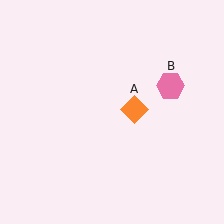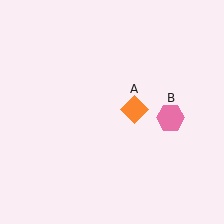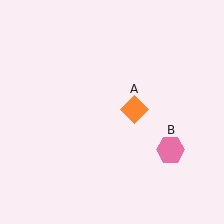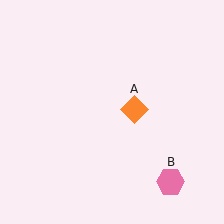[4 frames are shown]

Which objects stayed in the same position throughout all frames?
Orange diamond (object A) remained stationary.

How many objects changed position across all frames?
1 object changed position: pink hexagon (object B).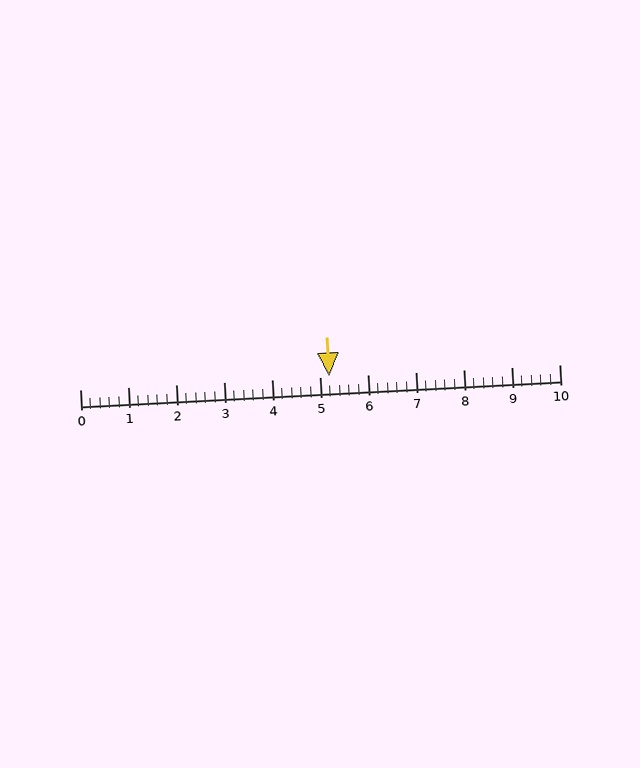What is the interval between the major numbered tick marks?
The major tick marks are spaced 1 units apart.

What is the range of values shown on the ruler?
The ruler shows values from 0 to 10.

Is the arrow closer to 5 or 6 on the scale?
The arrow is closer to 5.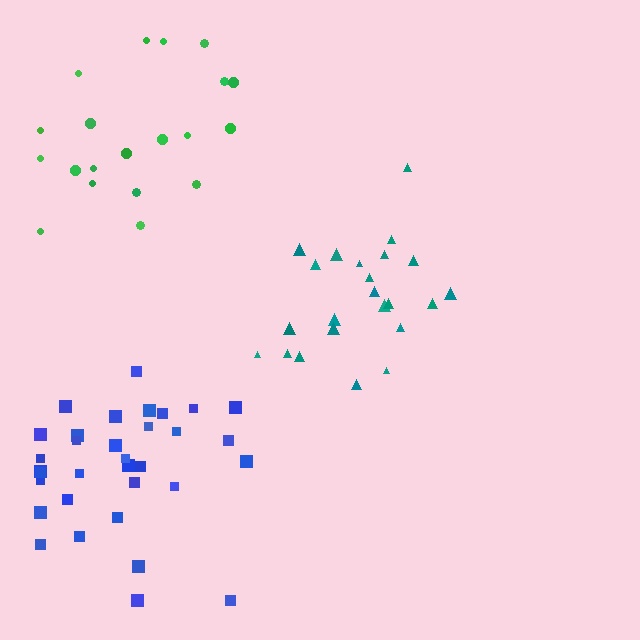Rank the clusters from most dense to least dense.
teal, blue, green.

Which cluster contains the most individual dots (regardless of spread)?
Blue (33).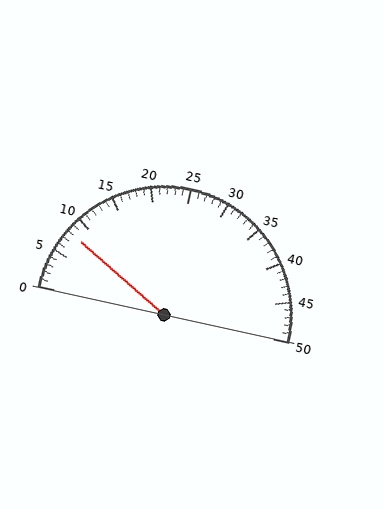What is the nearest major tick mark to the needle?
The nearest major tick mark is 10.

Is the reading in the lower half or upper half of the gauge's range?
The reading is in the lower half of the range (0 to 50).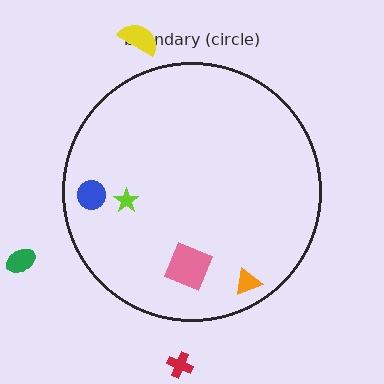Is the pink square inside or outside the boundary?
Inside.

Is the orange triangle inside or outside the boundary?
Inside.